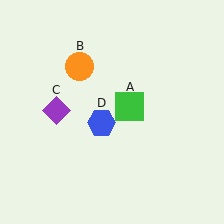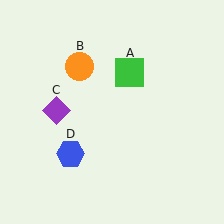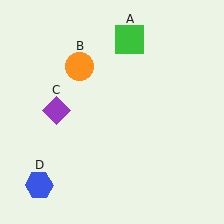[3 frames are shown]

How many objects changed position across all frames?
2 objects changed position: green square (object A), blue hexagon (object D).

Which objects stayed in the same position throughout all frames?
Orange circle (object B) and purple diamond (object C) remained stationary.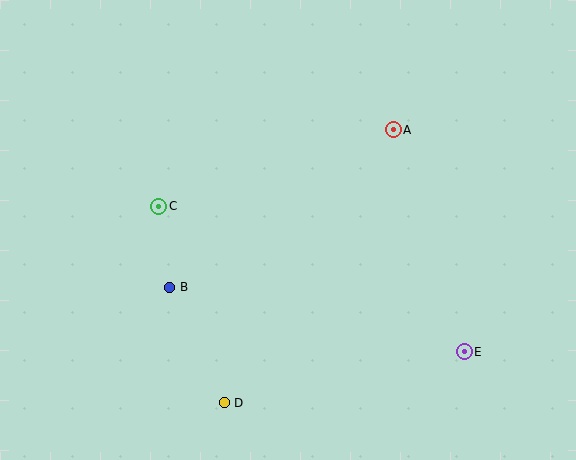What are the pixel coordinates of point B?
Point B is at (170, 287).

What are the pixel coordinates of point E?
Point E is at (464, 352).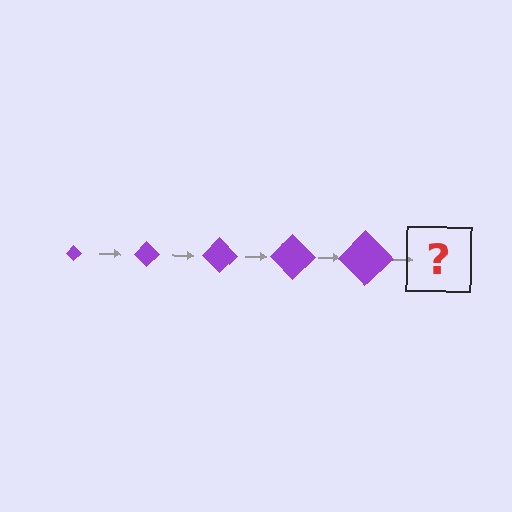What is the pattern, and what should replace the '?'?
The pattern is that the diamond gets progressively larger each step. The '?' should be a purple diamond, larger than the previous one.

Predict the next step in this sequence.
The next step is a purple diamond, larger than the previous one.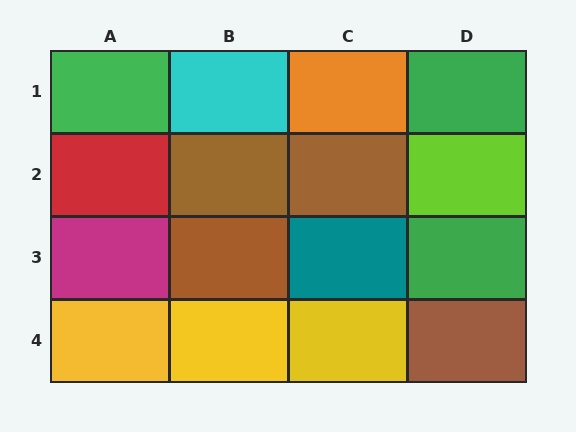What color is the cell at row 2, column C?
Brown.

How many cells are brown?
4 cells are brown.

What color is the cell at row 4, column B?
Yellow.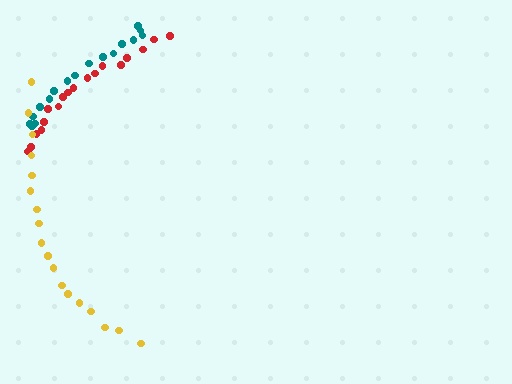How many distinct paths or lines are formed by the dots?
There are 3 distinct paths.